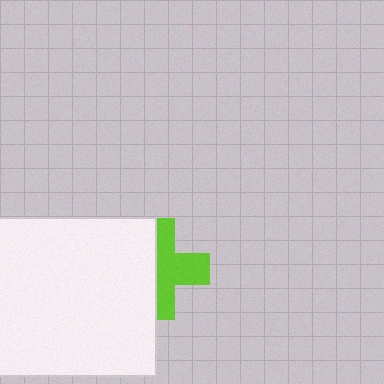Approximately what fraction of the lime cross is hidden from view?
Roughly 47% of the lime cross is hidden behind the white square.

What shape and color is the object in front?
The object in front is a white square.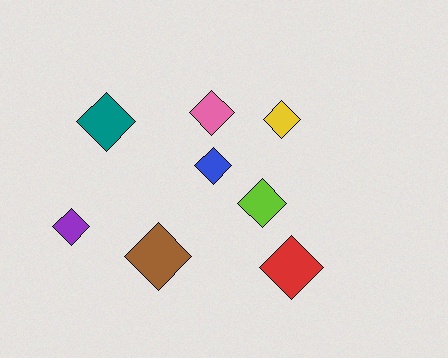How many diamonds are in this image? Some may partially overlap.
There are 8 diamonds.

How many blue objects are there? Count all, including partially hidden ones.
There is 1 blue object.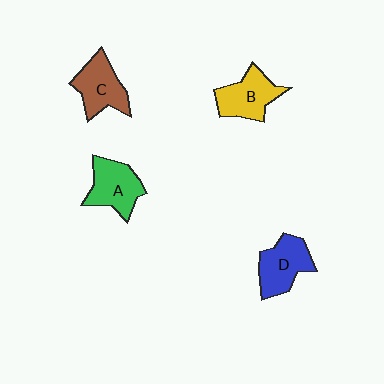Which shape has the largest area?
Shape D (blue).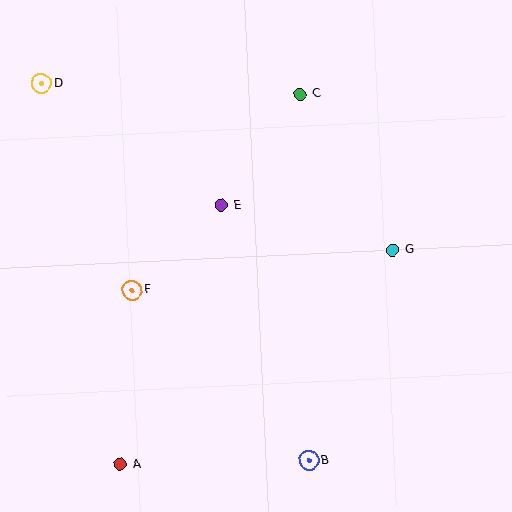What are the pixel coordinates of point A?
Point A is at (121, 464).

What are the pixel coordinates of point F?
Point F is at (132, 290).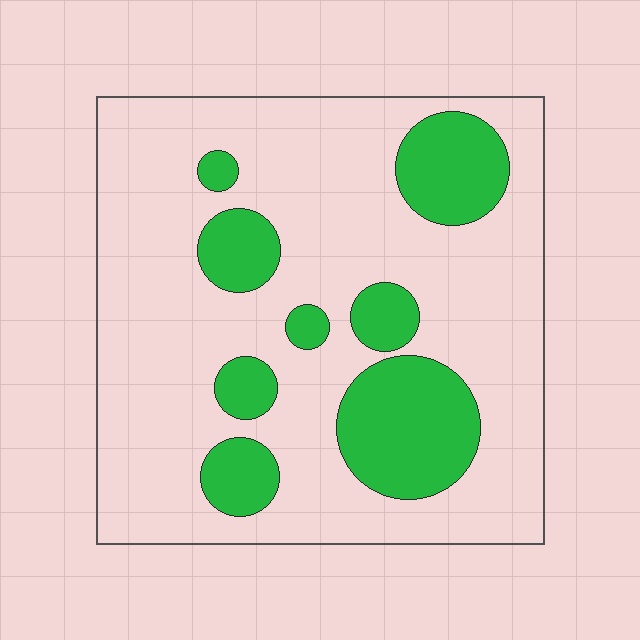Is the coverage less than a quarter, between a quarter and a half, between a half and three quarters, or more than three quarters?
Less than a quarter.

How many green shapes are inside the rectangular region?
8.